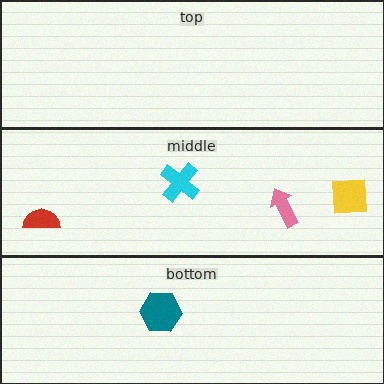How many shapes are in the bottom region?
1.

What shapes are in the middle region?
The red semicircle, the yellow square, the cyan cross, the pink arrow.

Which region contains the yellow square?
The middle region.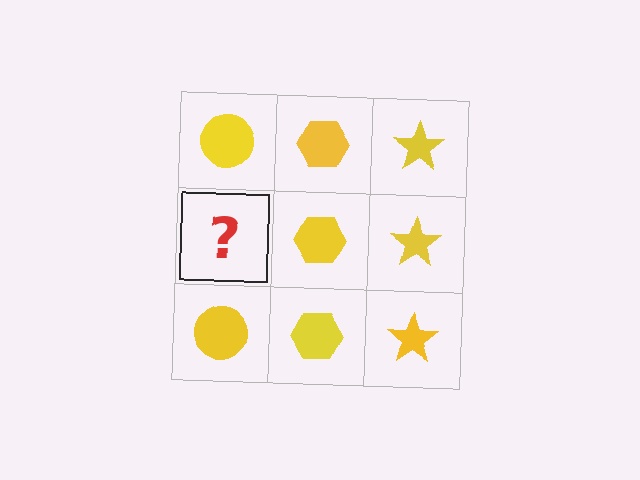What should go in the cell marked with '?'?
The missing cell should contain a yellow circle.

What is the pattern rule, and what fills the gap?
The rule is that each column has a consistent shape. The gap should be filled with a yellow circle.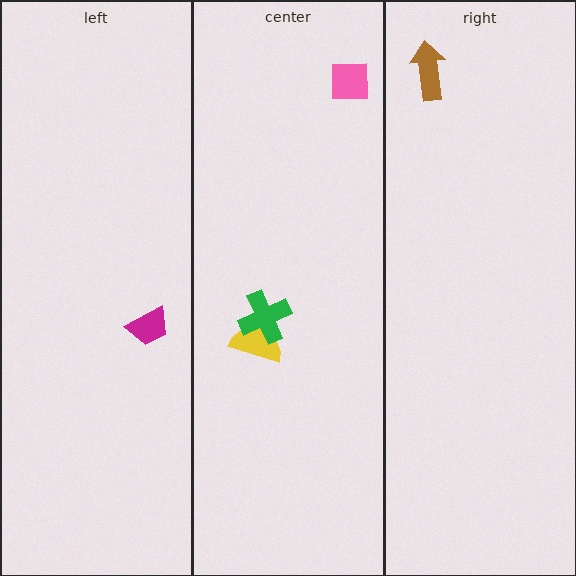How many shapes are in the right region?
1.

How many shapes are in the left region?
1.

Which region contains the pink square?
The center region.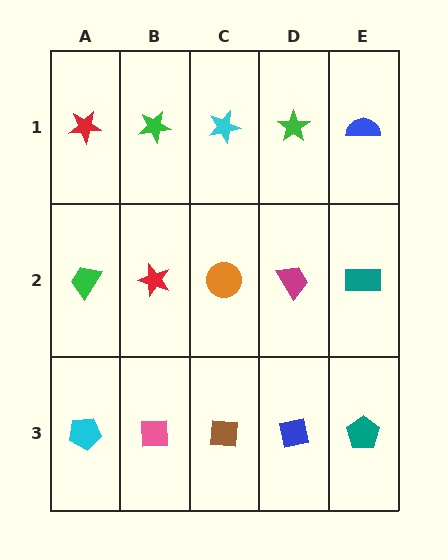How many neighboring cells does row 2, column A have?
3.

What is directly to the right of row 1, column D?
A blue semicircle.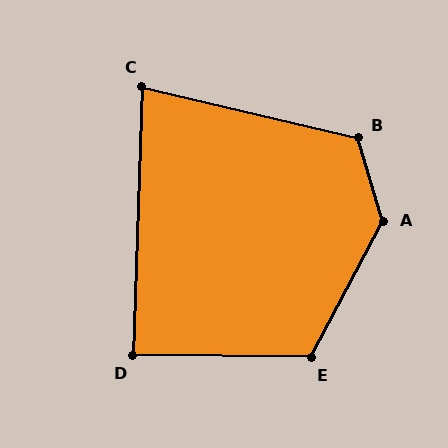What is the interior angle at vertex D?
Approximately 89 degrees (approximately right).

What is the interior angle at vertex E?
Approximately 117 degrees (obtuse).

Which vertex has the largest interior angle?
A, at approximately 135 degrees.